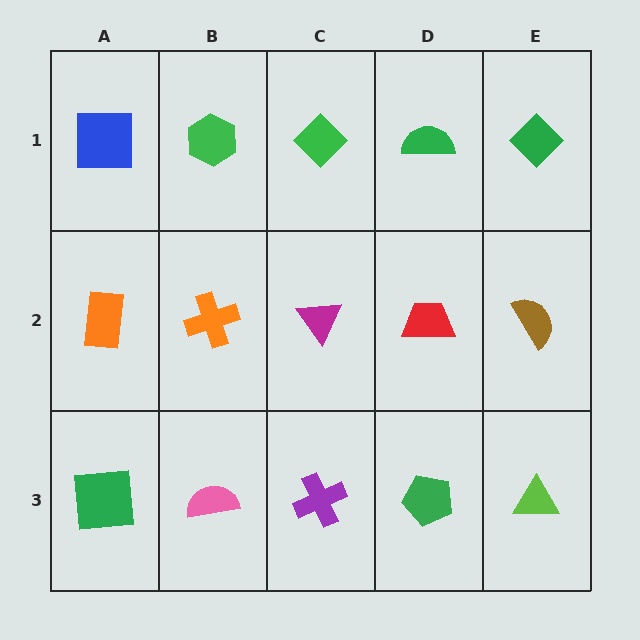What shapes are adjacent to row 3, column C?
A magenta triangle (row 2, column C), a pink semicircle (row 3, column B), a green pentagon (row 3, column D).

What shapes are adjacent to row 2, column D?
A green semicircle (row 1, column D), a green pentagon (row 3, column D), a magenta triangle (row 2, column C), a brown semicircle (row 2, column E).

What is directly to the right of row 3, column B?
A purple cross.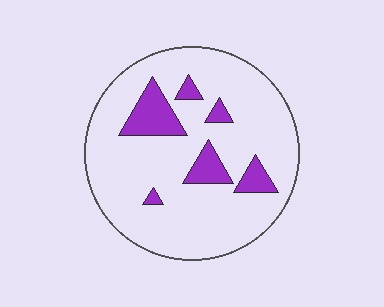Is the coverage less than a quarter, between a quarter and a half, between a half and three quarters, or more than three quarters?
Less than a quarter.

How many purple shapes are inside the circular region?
6.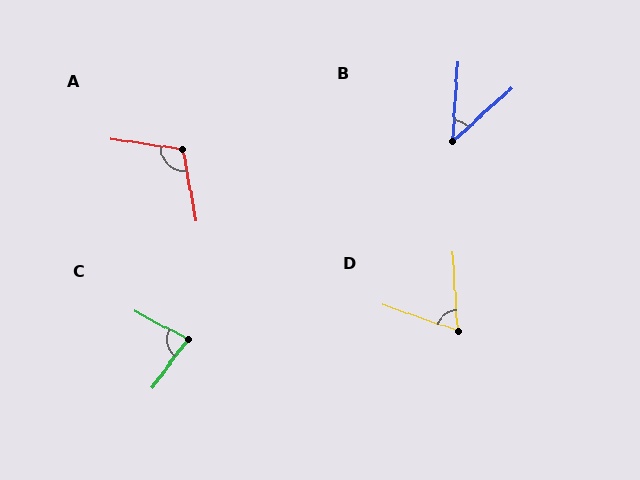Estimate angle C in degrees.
Approximately 80 degrees.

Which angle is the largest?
A, at approximately 109 degrees.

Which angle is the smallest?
B, at approximately 44 degrees.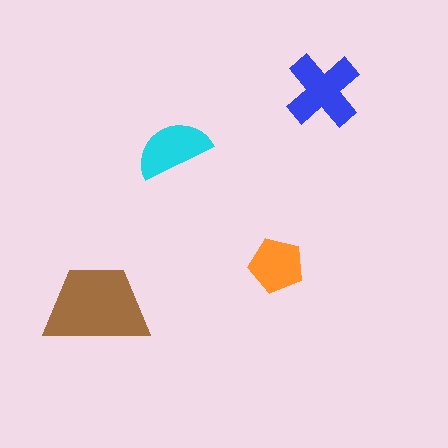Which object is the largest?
The brown trapezoid.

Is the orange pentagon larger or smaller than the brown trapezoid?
Smaller.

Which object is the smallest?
The orange pentagon.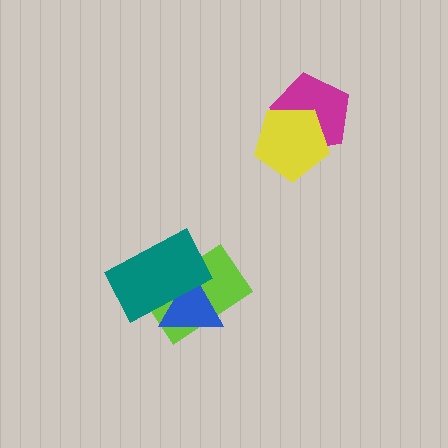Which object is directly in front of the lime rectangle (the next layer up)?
The blue triangle is directly in front of the lime rectangle.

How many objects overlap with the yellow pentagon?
1 object overlaps with the yellow pentagon.